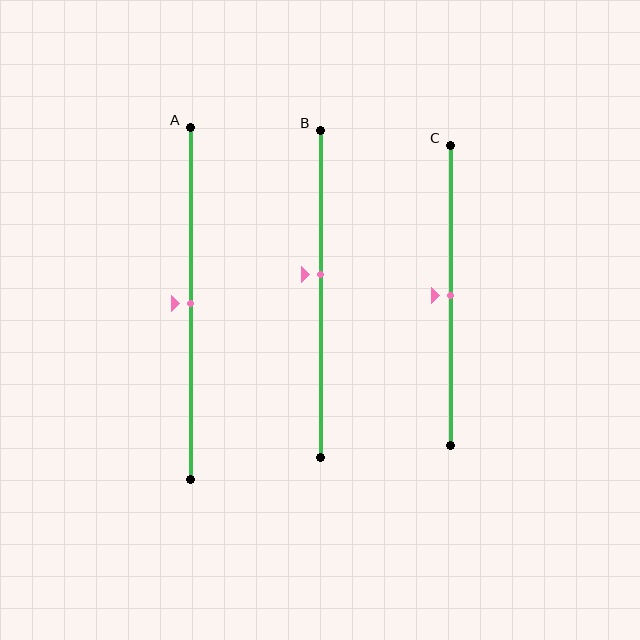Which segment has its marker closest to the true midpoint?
Segment A has its marker closest to the true midpoint.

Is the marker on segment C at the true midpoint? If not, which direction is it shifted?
Yes, the marker on segment C is at the true midpoint.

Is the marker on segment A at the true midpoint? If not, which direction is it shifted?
Yes, the marker on segment A is at the true midpoint.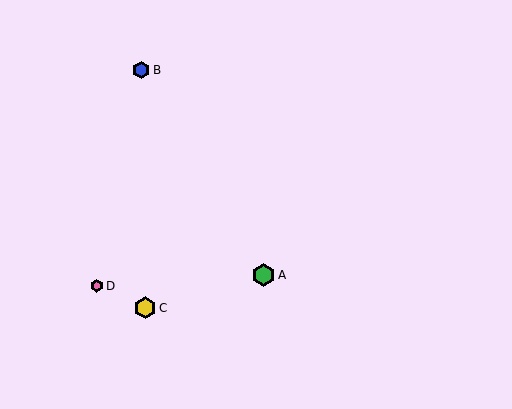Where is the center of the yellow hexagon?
The center of the yellow hexagon is at (145, 308).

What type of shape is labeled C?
Shape C is a yellow hexagon.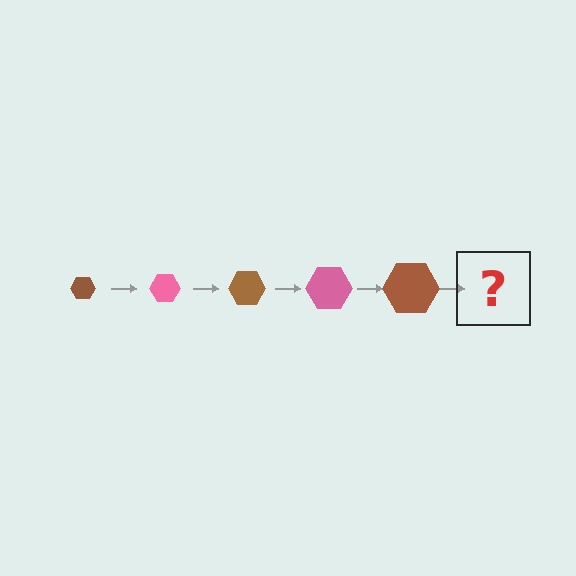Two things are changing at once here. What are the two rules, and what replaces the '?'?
The two rules are that the hexagon grows larger each step and the color cycles through brown and pink. The '?' should be a pink hexagon, larger than the previous one.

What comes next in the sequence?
The next element should be a pink hexagon, larger than the previous one.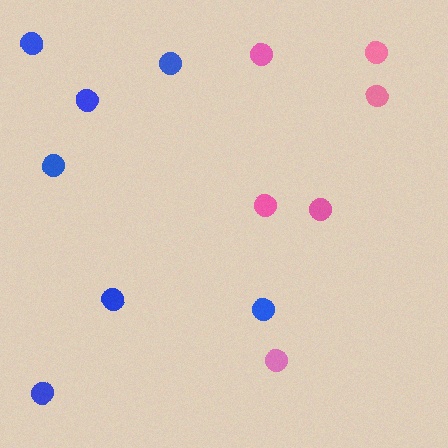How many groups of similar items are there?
There are 2 groups: one group of blue circles (7) and one group of pink circles (6).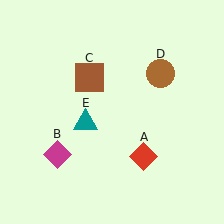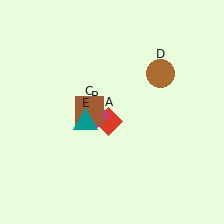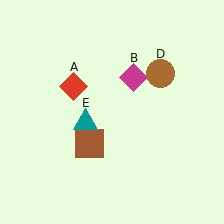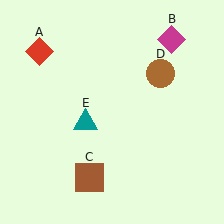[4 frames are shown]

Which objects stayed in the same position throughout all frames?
Brown circle (object D) and teal triangle (object E) remained stationary.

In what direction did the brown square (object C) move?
The brown square (object C) moved down.